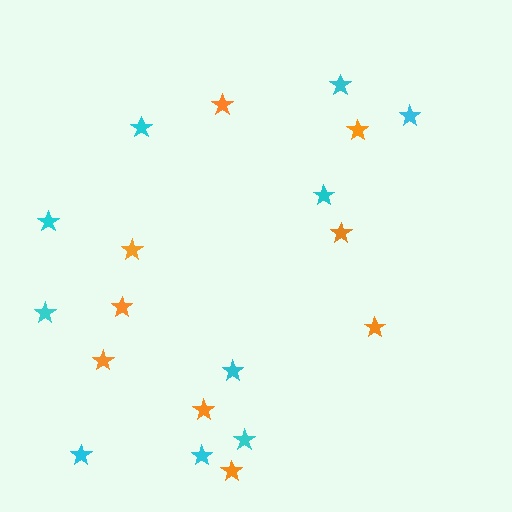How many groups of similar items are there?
There are 2 groups: one group of cyan stars (10) and one group of orange stars (9).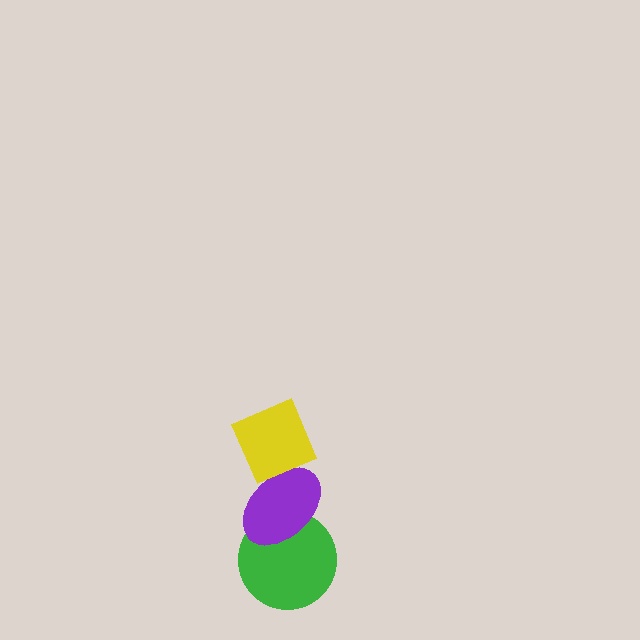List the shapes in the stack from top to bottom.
From top to bottom: the yellow diamond, the purple ellipse, the green circle.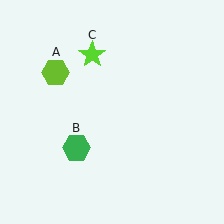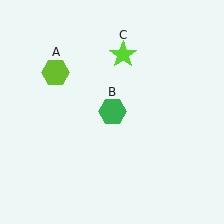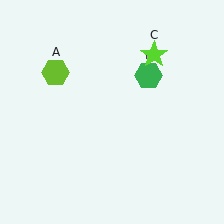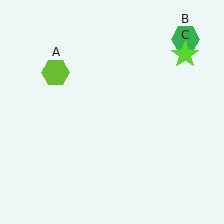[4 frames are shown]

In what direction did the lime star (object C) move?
The lime star (object C) moved right.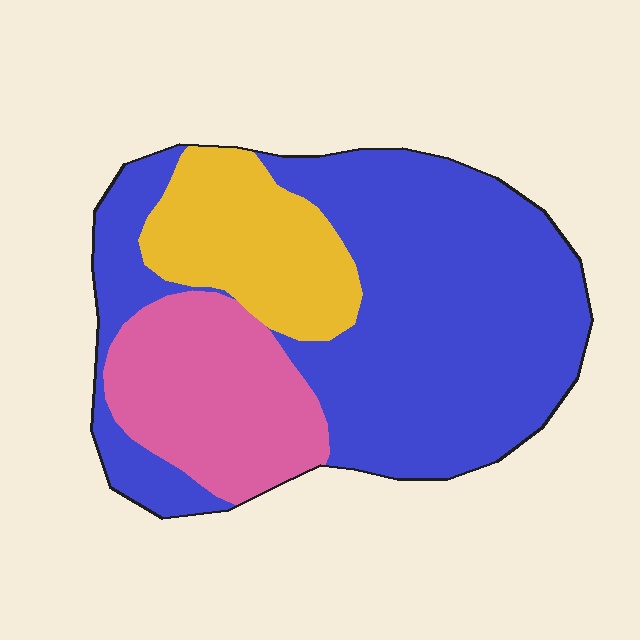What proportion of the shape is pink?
Pink covers 22% of the shape.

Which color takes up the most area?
Blue, at roughly 60%.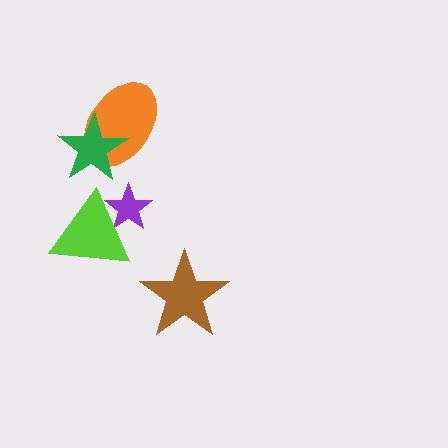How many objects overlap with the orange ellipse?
1 object overlaps with the orange ellipse.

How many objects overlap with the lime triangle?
1 object overlaps with the lime triangle.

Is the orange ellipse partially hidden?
Yes, it is partially covered by another shape.